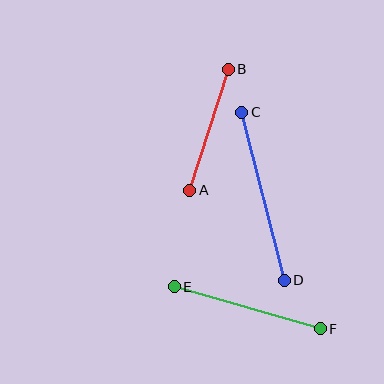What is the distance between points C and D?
The distance is approximately 173 pixels.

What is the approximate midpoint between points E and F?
The midpoint is at approximately (247, 308) pixels.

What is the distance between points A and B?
The distance is approximately 127 pixels.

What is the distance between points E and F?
The distance is approximately 152 pixels.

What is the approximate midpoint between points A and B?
The midpoint is at approximately (209, 130) pixels.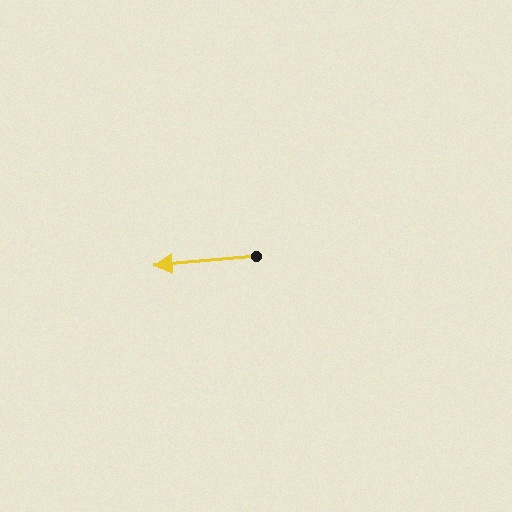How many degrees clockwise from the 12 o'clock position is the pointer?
Approximately 265 degrees.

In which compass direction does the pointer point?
West.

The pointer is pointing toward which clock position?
Roughly 9 o'clock.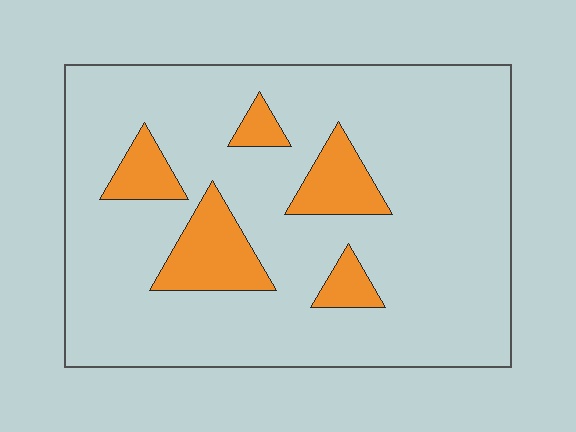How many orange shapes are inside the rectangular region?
5.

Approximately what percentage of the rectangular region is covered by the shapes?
Approximately 15%.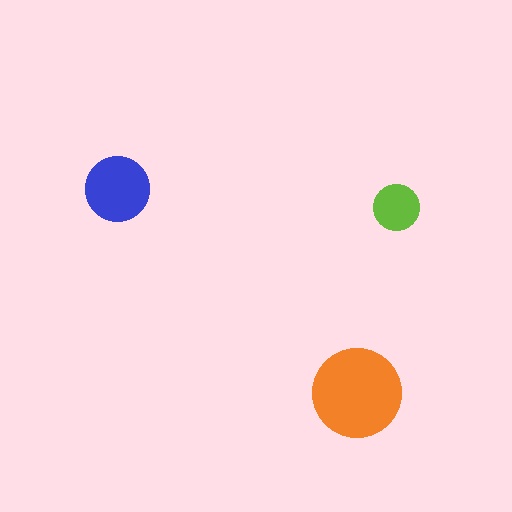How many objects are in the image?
There are 3 objects in the image.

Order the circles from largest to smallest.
the orange one, the blue one, the lime one.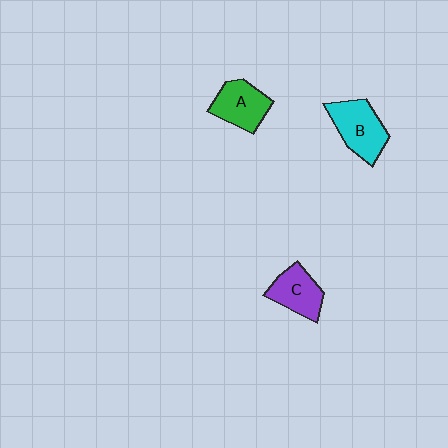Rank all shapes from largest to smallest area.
From largest to smallest: B (cyan), A (green), C (purple).